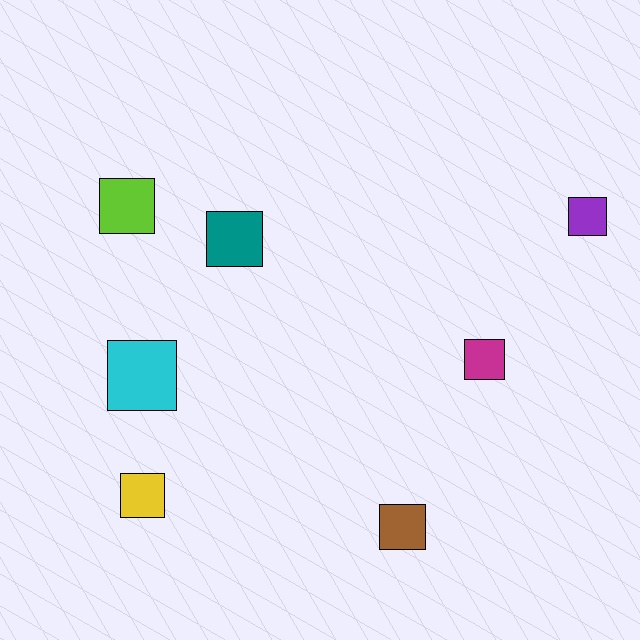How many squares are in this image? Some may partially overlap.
There are 7 squares.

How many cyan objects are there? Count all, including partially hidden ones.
There is 1 cyan object.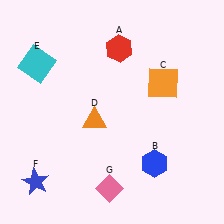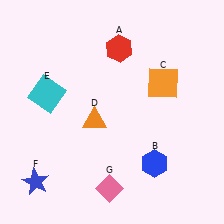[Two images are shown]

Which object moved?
The cyan square (E) moved down.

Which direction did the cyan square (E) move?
The cyan square (E) moved down.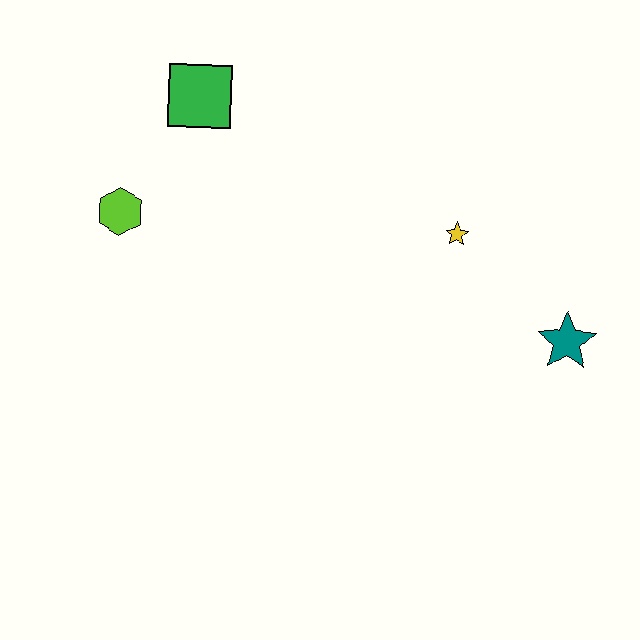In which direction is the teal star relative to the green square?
The teal star is to the right of the green square.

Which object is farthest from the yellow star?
The lime hexagon is farthest from the yellow star.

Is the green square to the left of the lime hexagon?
No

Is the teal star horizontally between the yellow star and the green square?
No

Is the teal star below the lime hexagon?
Yes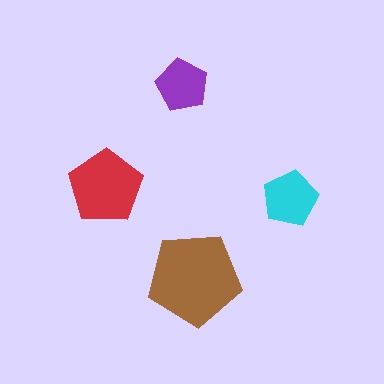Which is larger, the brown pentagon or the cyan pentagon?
The brown one.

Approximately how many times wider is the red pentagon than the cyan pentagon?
About 1.5 times wider.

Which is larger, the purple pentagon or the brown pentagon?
The brown one.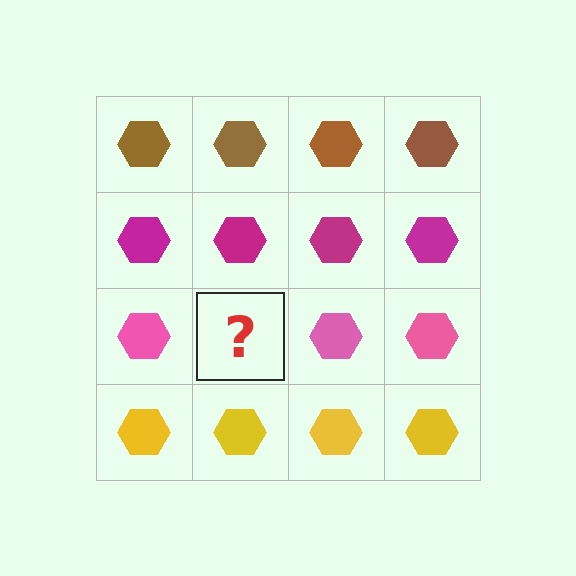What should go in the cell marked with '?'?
The missing cell should contain a pink hexagon.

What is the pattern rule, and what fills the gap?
The rule is that each row has a consistent color. The gap should be filled with a pink hexagon.